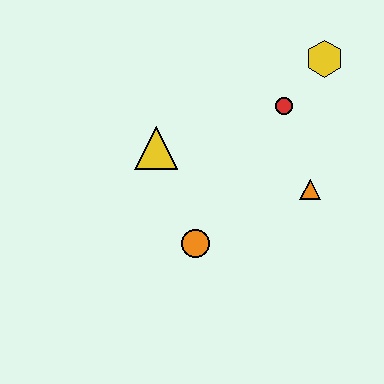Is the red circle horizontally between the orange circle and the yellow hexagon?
Yes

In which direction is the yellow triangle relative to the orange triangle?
The yellow triangle is to the left of the orange triangle.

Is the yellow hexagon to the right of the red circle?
Yes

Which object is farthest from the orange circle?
The yellow hexagon is farthest from the orange circle.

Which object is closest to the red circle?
The yellow hexagon is closest to the red circle.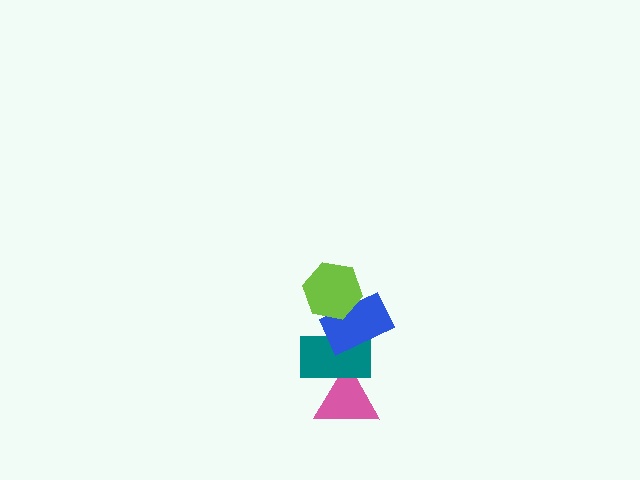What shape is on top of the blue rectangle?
The lime hexagon is on top of the blue rectangle.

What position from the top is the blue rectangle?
The blue rectangle is 2nd from the top.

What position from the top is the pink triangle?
The pink triangle is 4th from the top.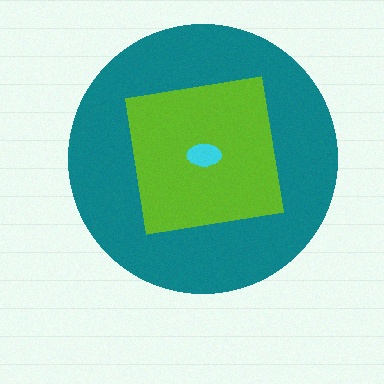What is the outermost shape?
The teal circle.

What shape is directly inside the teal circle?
The lime square.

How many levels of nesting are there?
3.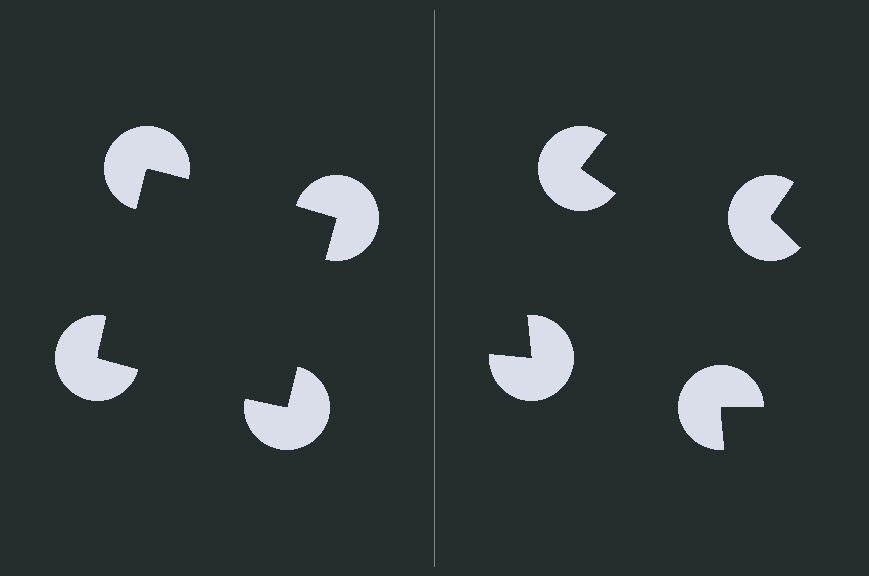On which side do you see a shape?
An illusory square appears on the left side. On the right side the wedge cuts are rotated, so no coherent shape forms.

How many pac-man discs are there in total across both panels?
8 — 4 on each side.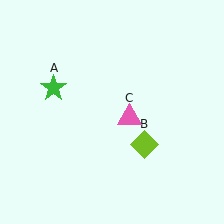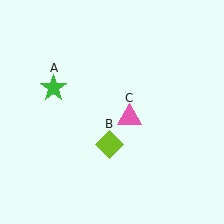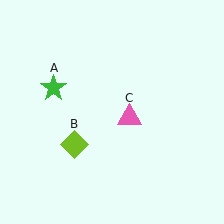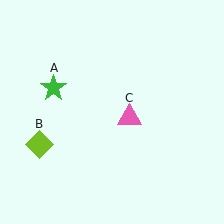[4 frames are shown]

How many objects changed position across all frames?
1 object changed position: lime diamond (object B).